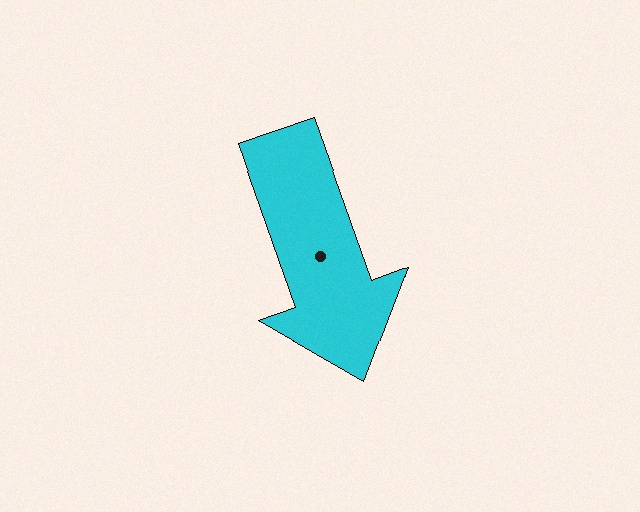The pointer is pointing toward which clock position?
Roughly 5 o'clock.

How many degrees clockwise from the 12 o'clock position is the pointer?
Approximately 160 degrees.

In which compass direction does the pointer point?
South.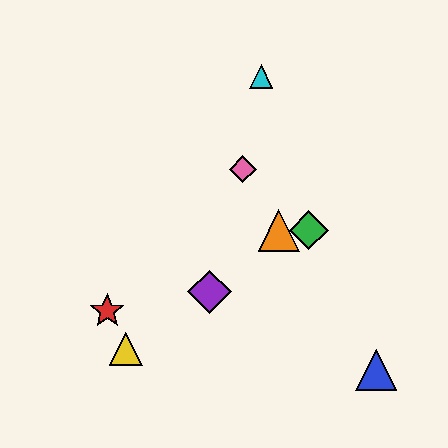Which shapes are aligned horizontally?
The green diamond, the orange triangle are aligned horizontally.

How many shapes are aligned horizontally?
2 shapes (the green diamond, the orange triangle) are aligned horizontally.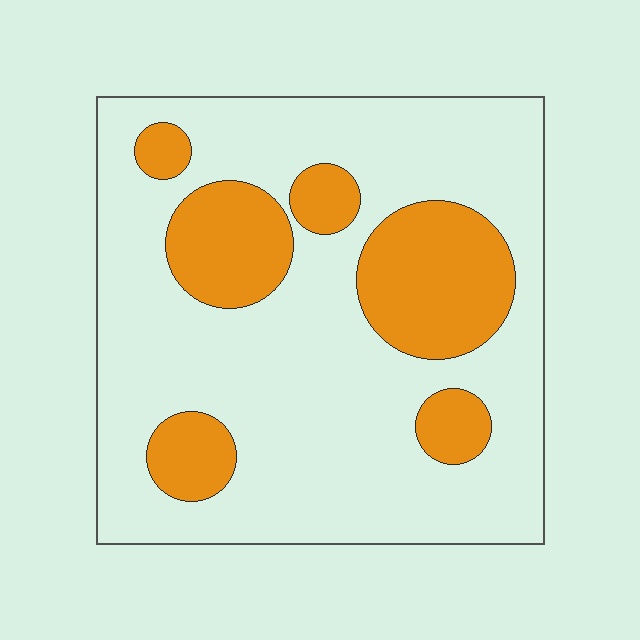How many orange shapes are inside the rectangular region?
6.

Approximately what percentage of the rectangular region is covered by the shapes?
Approximately 25%.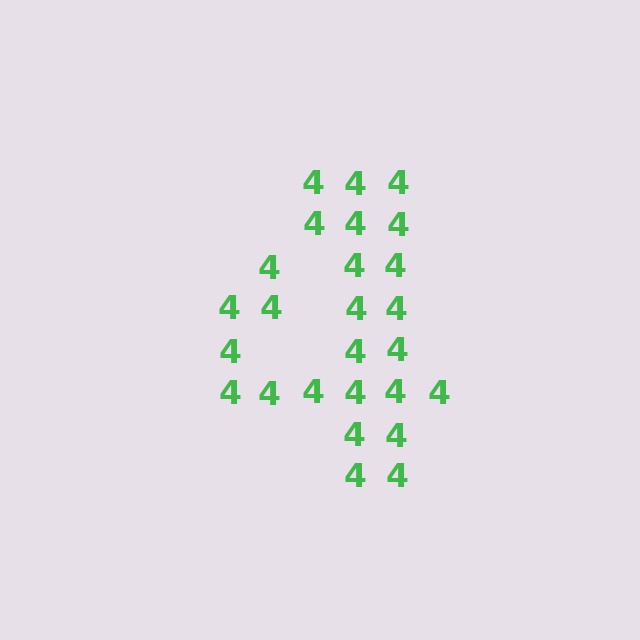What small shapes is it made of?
It is made of small digit 4's.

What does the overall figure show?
The overall figure shows the digit 4.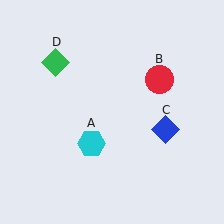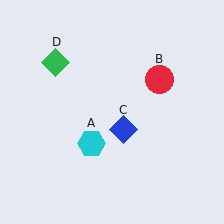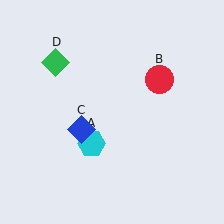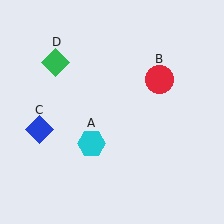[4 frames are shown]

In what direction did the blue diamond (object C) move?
The blue diamond (object C) moved left.